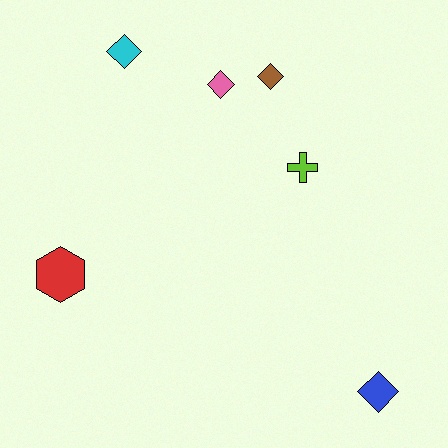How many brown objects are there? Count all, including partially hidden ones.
There is 1 brown object.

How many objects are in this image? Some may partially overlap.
There are 6 objects.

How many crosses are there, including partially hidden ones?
There is 1 cross.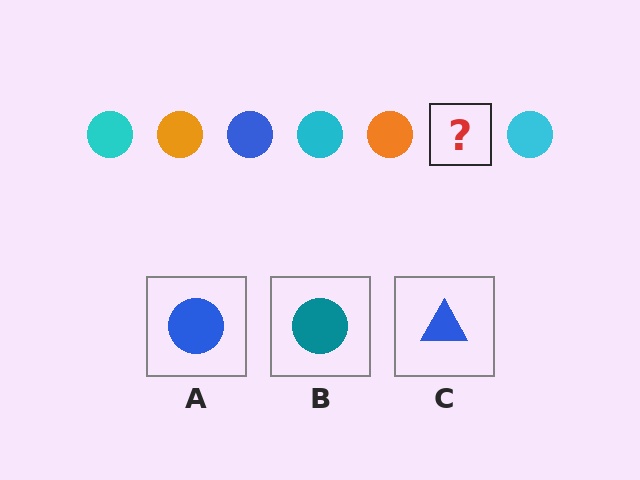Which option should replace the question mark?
Option A.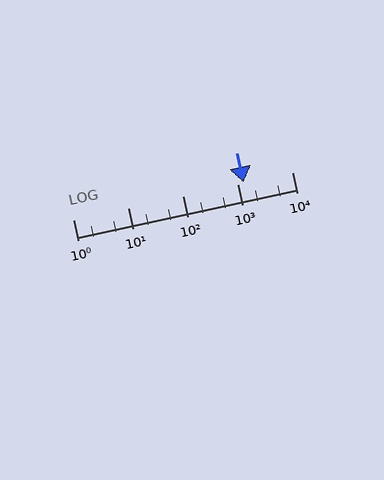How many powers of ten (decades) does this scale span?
The scale spans 4 decades, from 1 to 10000.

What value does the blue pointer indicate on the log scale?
The pointer indicates approximately 1300.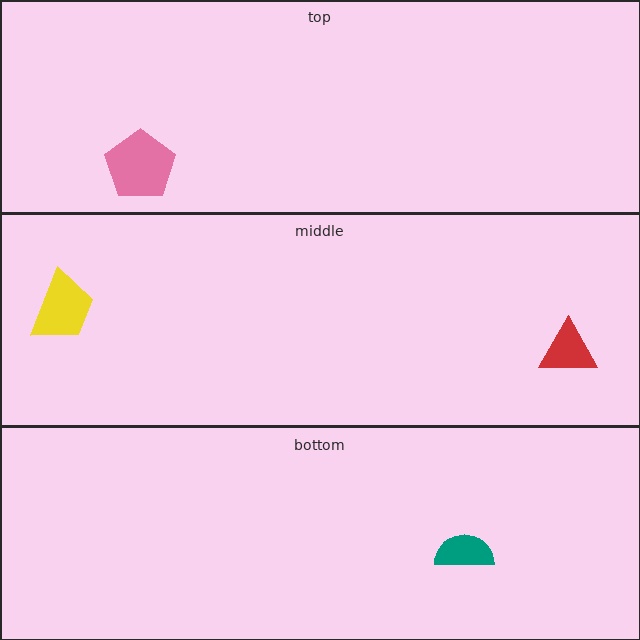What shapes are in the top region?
The pink pentagon.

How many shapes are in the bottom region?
1.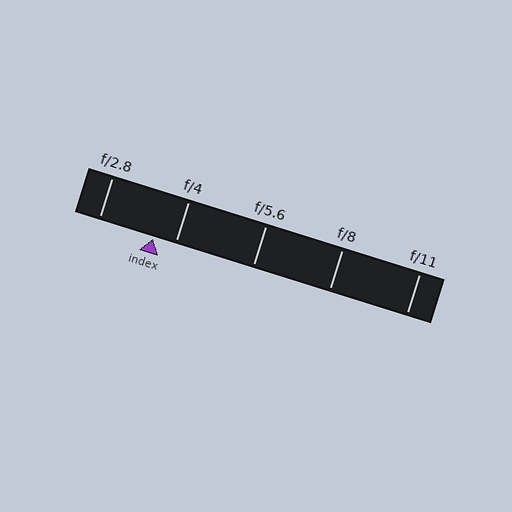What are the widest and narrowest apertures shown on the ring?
The widest aperture shown is f/2.8 and the narrowest is f/11.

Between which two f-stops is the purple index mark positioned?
The index mark is between f/2.8 and f/4.